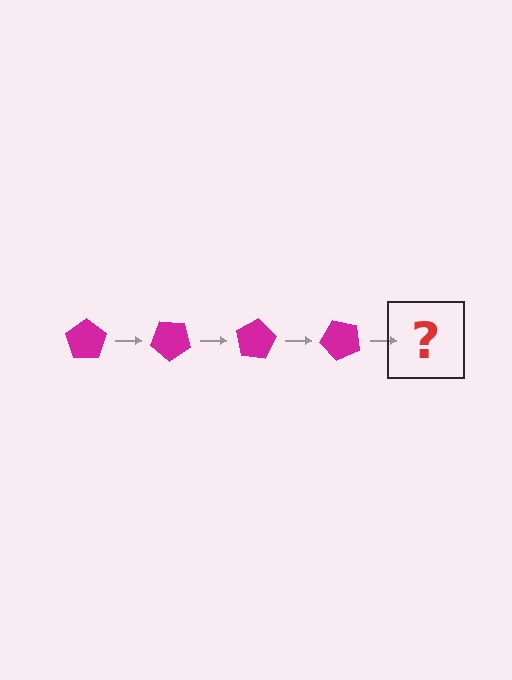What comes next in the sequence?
The next element should be a magenta pentagon rotated 160 degrees.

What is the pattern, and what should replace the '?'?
The pattern is that the pentagon rotates 40 degrees each step. The '?' should be a magenta pentagon rotated 160 degrees.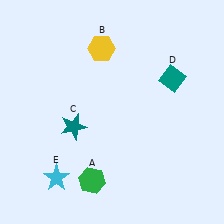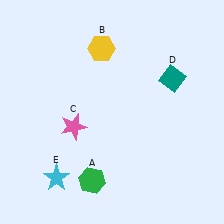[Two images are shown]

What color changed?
The star (C) changed from teal in Image 1 to pink in Image 2.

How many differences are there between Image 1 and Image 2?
There is 1 difference between the two images.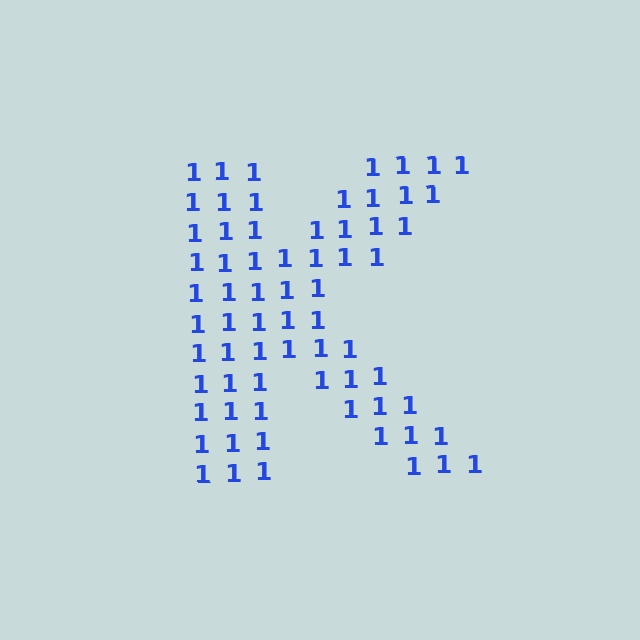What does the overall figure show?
The overall figure shows the letter K.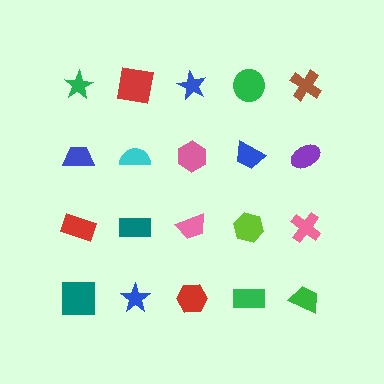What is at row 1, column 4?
A green circle.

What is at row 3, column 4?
A lime hexagon.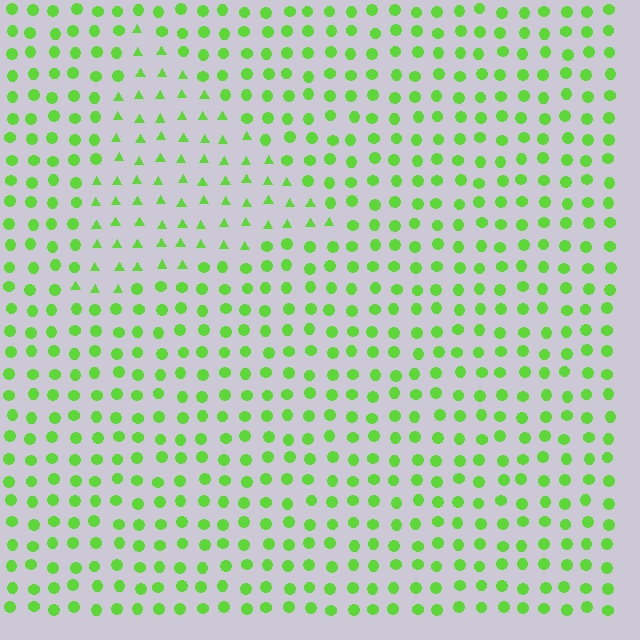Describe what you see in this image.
The image is filled with small lime elements arranged in a uniform grid. A triangle-shaped region contains triangles, while the surrounding area contains circles. The boundary is defined purely by the change in element shape.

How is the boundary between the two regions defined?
The boundary is defined by a change in element shape: triangles inside vs. circles outside. All elements share the same color and spacing.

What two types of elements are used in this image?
The image uses triangles inside the triangle region and circles outside it.